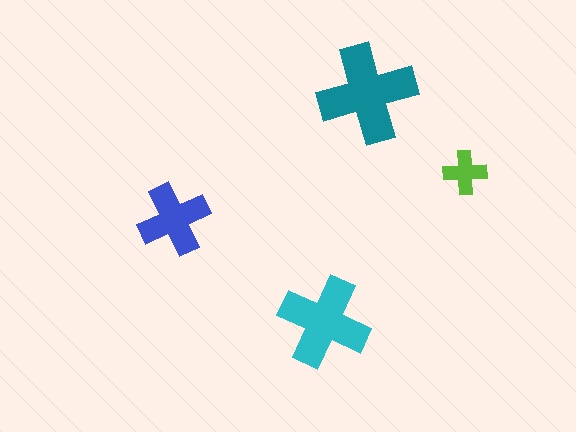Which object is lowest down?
The cyan cross is bottommost.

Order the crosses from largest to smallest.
the teal one, the cyan one, the blue one, the lime one.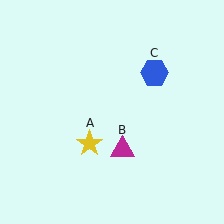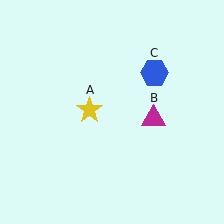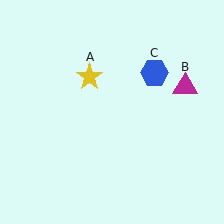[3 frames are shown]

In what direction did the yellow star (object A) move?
The yellow star (object A) moved up.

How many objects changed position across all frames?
2 objects changed position: yellow star (object A), magenta triangle (object B).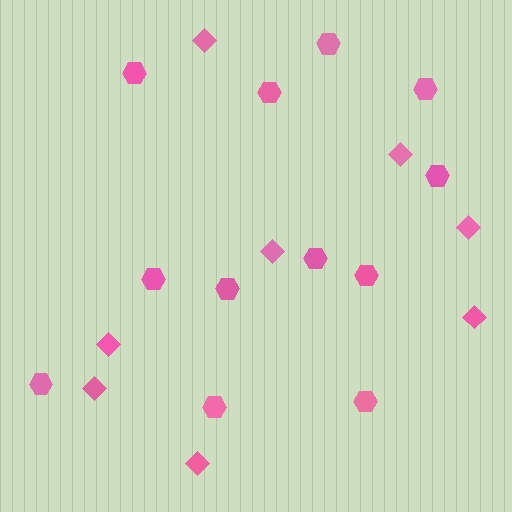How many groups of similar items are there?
There are 2 groups: one group of hexagons (12) and one group of diamonds (8).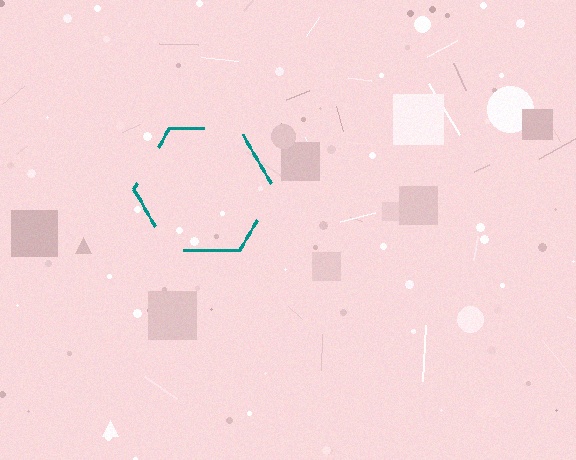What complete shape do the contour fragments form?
The contour fragments form a hexagon.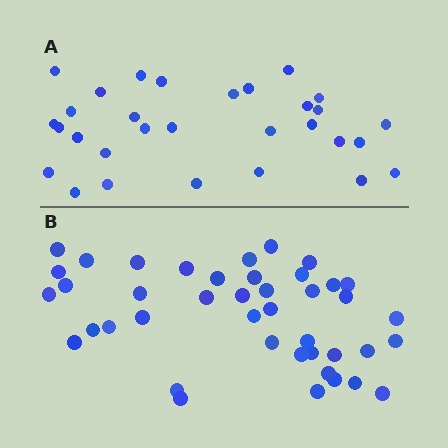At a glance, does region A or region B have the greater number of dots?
Region B (the bottom region) has more dots.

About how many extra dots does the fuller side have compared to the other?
Region B has roughly 12 or so more dots than region A.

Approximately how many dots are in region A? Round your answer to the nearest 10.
About 30 dots.